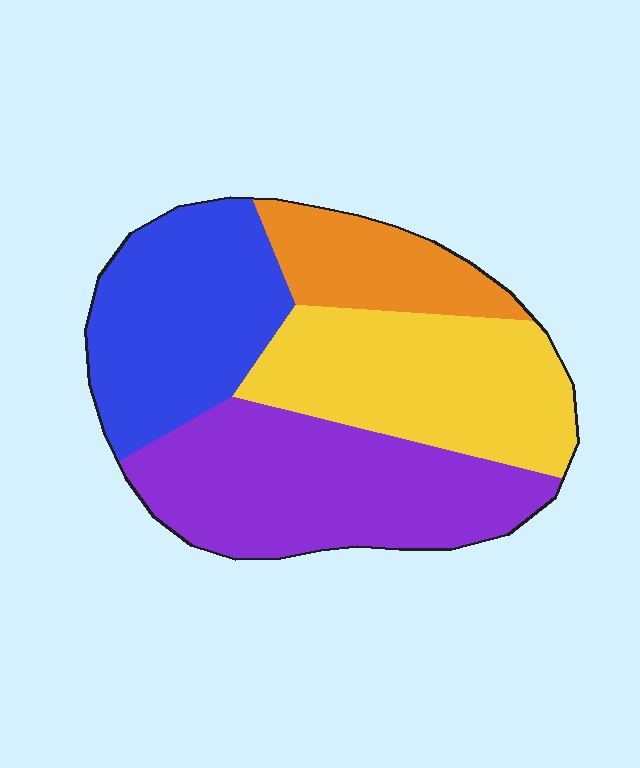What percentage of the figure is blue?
Blue takes up about one quarter (1/4) of the figure.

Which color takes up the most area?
Purple, at roughly 35%.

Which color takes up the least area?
Orange, at roughly 15%.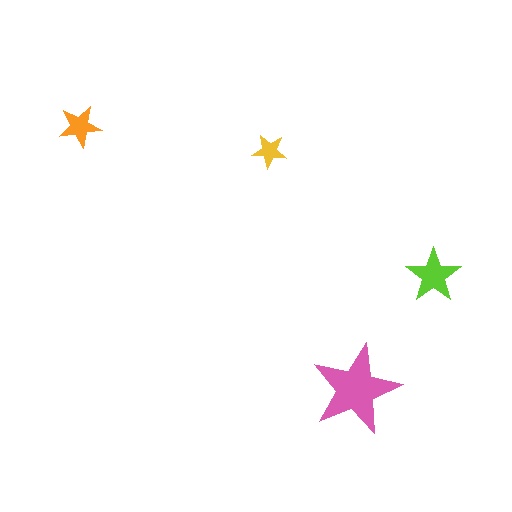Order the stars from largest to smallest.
the pink one, the lime one, the orange one, the yellow one.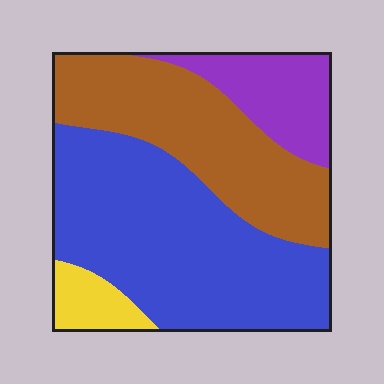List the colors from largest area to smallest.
From largest to smallest: blue, brown, purple, yellow.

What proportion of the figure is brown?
Brown covers about 30% of the figure.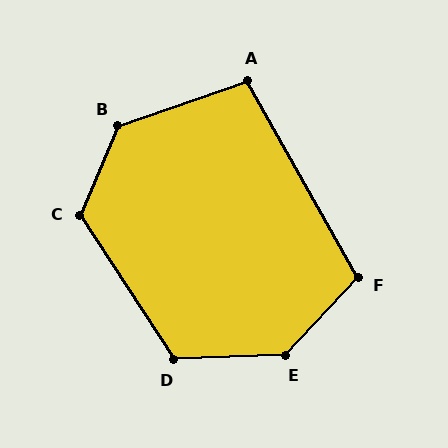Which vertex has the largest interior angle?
E, at approximately 136 degrees.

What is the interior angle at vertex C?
Approximately 124 degrees (obtuse).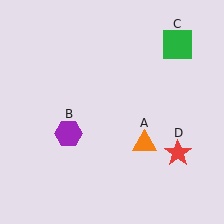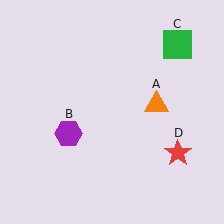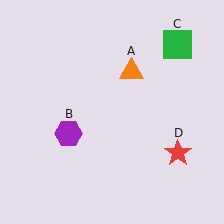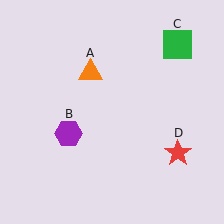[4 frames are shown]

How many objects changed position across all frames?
1 object changed position: orange triangle (object A).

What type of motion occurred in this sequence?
The orange triangle (object A) rotated counterclockwise around the center of the scene.